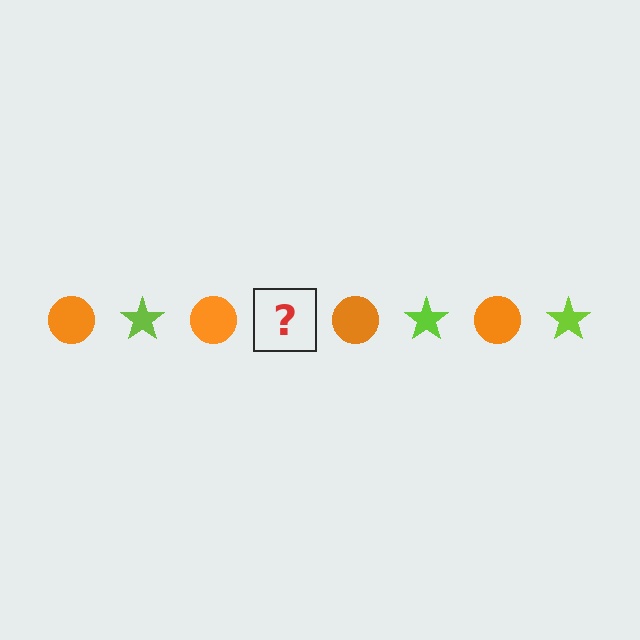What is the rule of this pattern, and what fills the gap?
The rule is that the pattern alternates between orange circle and lime star. The gap should be filled with a lime star.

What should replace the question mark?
The question mark should be replaced with a lime star.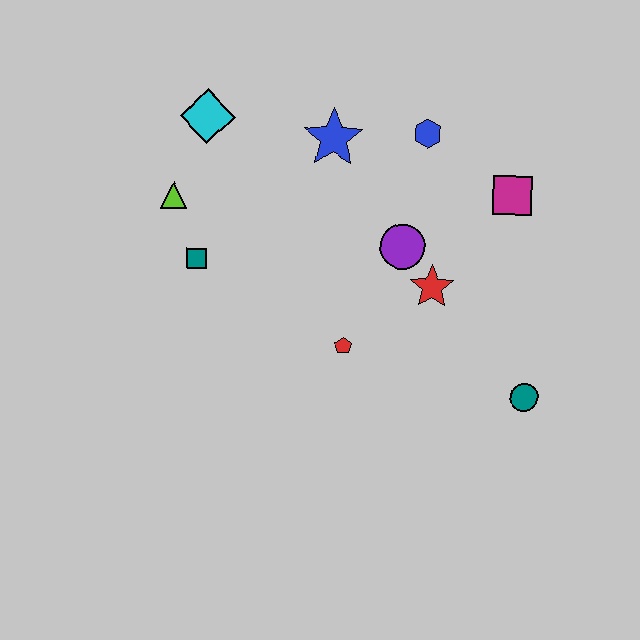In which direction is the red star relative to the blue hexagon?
The red star is below the blue hexagon.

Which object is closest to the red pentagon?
The red star is closest to the red pentagon.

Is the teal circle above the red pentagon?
No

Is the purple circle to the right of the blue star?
Yes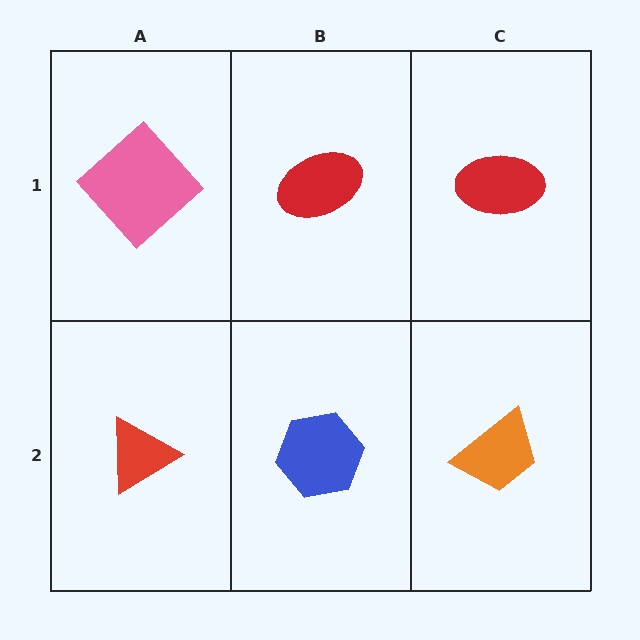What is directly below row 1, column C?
An orange trapezoid.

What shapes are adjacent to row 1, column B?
A blue hexagon (row 2, column B), a pink diamond (row 1, column A), a red ellipse (row 1, column C).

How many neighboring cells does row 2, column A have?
2.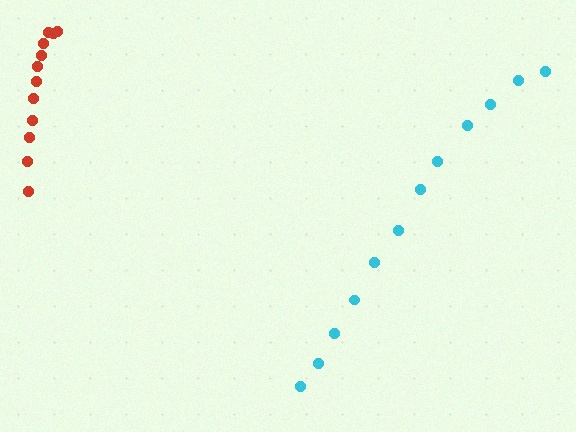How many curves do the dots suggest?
There are 2 distinct paths.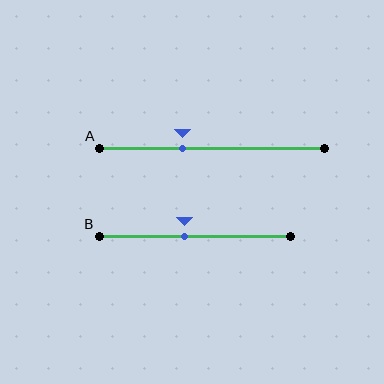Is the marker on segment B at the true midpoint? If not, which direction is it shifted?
No, the marker on segment B is shifted to the left by about 6% of the segment length.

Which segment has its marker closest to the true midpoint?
Segment B has its marker closest to the true midpoint.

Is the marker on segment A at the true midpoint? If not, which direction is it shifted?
No, the marker on segment A is shifted to the left by about 13% of the segment length.